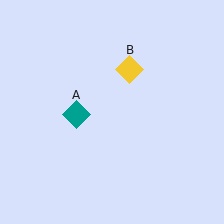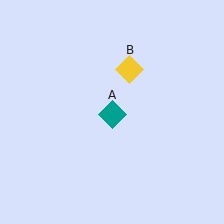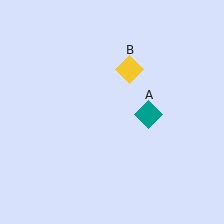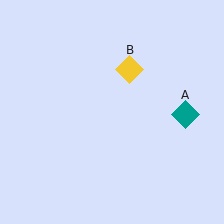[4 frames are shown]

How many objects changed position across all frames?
1 object changed position: teal diamond (object A).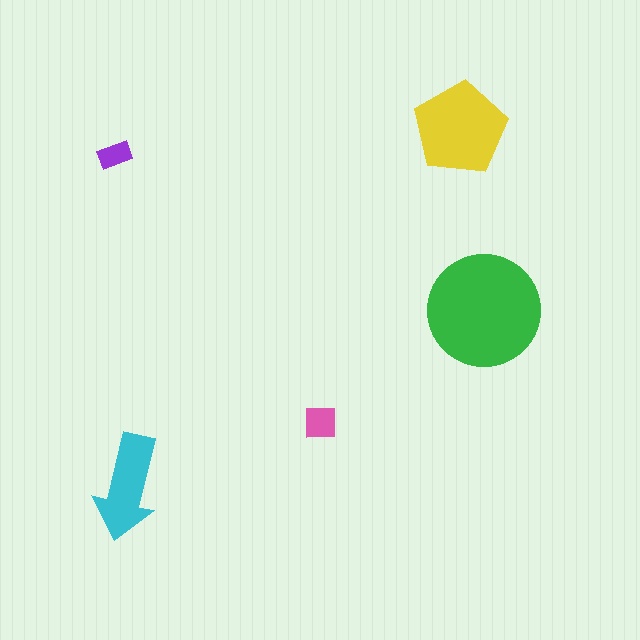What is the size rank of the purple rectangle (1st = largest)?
5th.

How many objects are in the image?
There are 5 objects in the image.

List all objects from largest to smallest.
The green circle, the yellow pentagon, the cyan arrow, the pink square, the purple rectangle.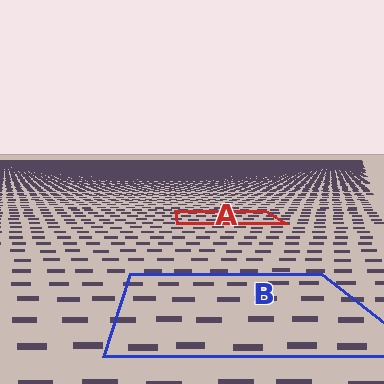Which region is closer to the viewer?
Region B is closer. The texture elements there are larger and more spread out.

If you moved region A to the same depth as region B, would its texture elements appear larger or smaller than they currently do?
They would appear larger. At a closer depth, the same texture elements are projected at a bigger on-screen size.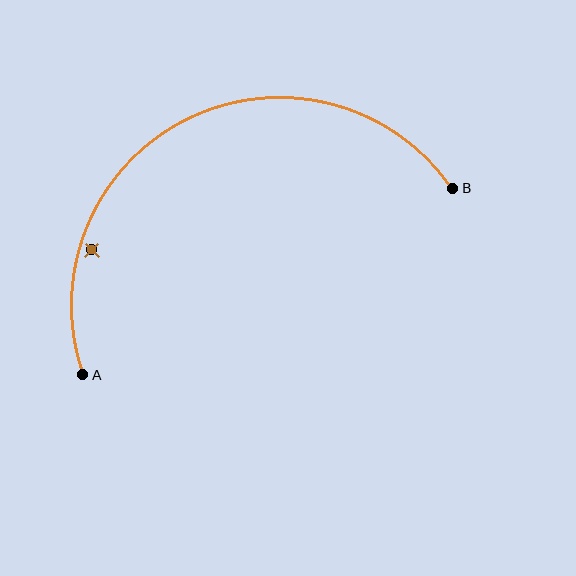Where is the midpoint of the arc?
The arc midpoint is the point on the curve farthest from the straight line joining A and B. It sits above that line.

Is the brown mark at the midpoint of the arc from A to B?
No — the brown mark does not lie on the arc at all. It sits slightly inside the curve.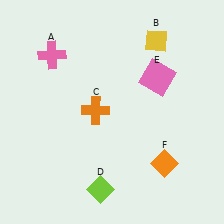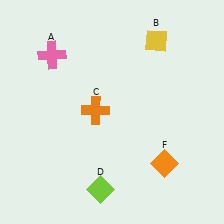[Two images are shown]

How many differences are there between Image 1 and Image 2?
There is 1 difference between the two images.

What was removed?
The pink square (E) was removed in Image 2.